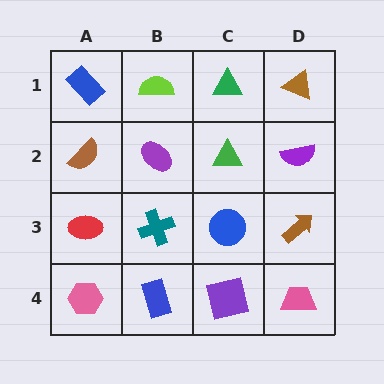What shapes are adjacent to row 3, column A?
A brown semicircle (row 2, column A), a pink hexagon (row 4, column A), a teal cross (row 3, column B).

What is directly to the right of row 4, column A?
A blue rectangle.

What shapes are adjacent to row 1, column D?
A purple semicircle (row 2, column D), a green triangle (row 1, column C).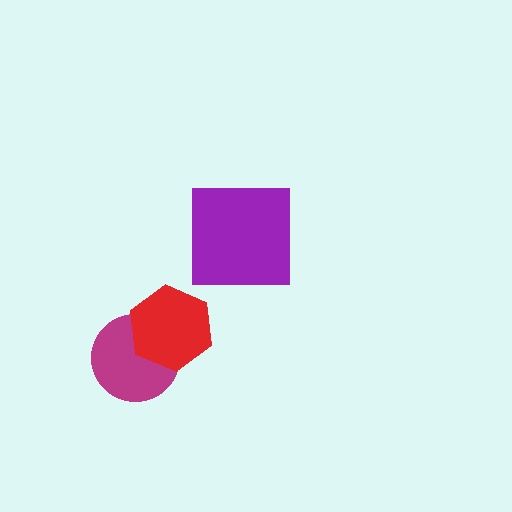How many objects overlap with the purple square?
0 objects overlap with the purple square.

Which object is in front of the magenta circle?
The red hexagon is in front of the magenta circle.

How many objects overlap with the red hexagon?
1 object overlaps with the red hexagon.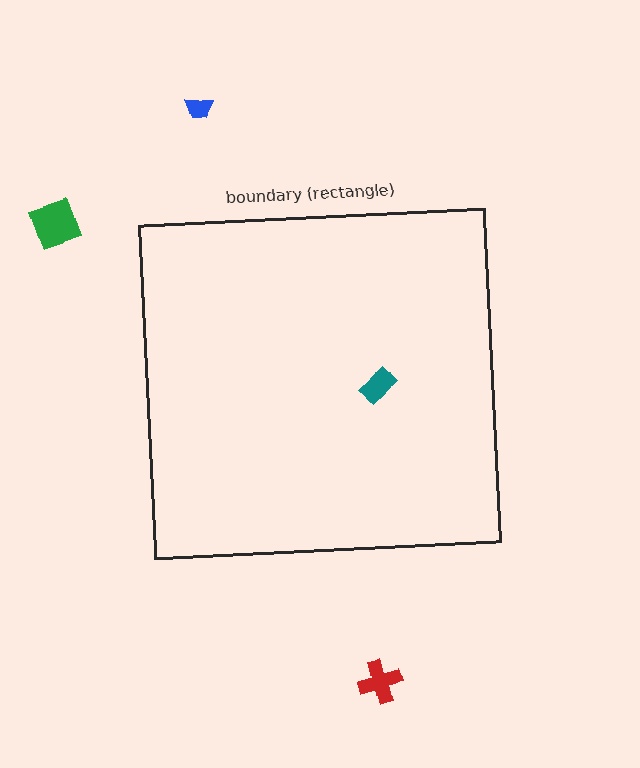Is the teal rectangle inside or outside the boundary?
Inside.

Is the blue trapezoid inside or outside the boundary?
Outside.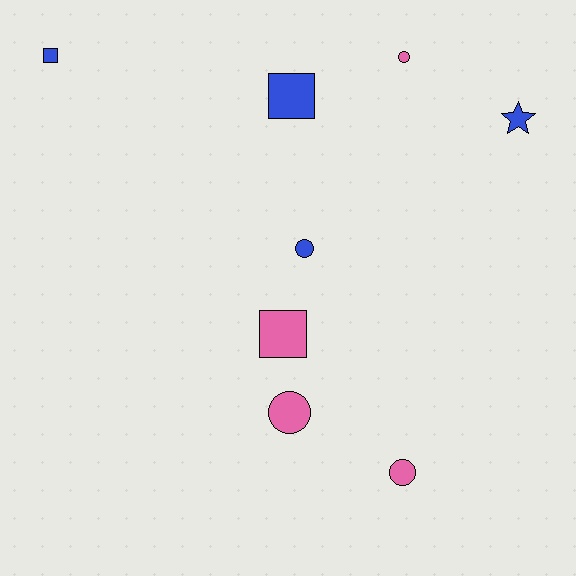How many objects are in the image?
There are 8 objects.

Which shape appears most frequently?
Circle, with 4 objects.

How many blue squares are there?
There are 2 blue squares.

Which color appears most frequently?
Pink, with 4 objects.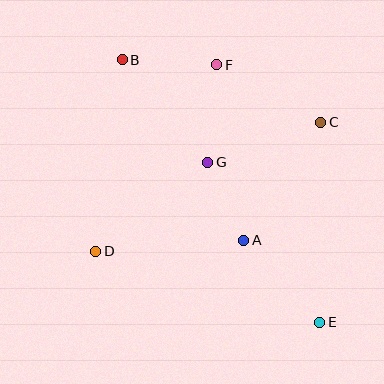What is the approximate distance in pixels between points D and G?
The distance between D and G is approximately 143 pixels.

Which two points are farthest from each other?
Points B and E are farthest from each other.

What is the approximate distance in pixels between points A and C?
The distance between A and C is approximately 141 pixels.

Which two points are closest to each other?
Points A and G are closest to each other.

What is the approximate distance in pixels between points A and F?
The distance between A and F is approximately 178 pixels.